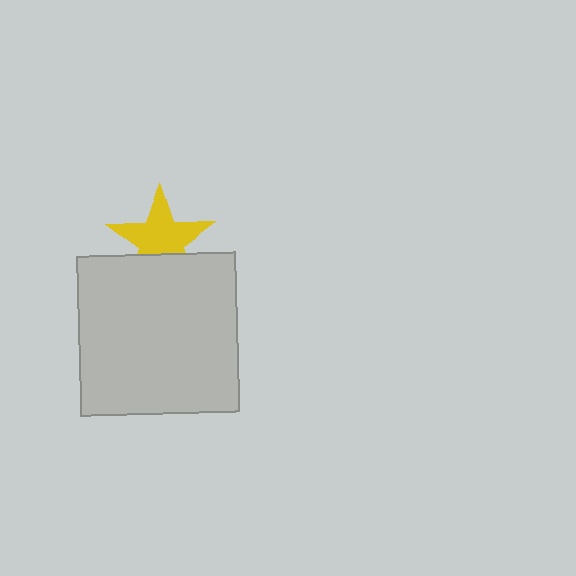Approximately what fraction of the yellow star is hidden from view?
Roughly 30% of the yellow star is hidden behind the light gray square.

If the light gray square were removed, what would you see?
You would see the complete yellow star.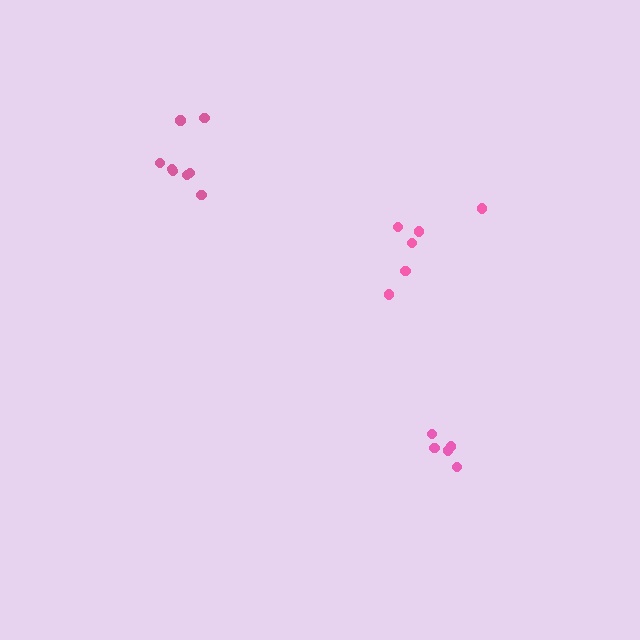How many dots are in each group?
Group 1: 8 dots, Group 2: 6 dots, Group 3: 5 dots (19 total).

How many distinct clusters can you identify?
There are 3 distinct clusters.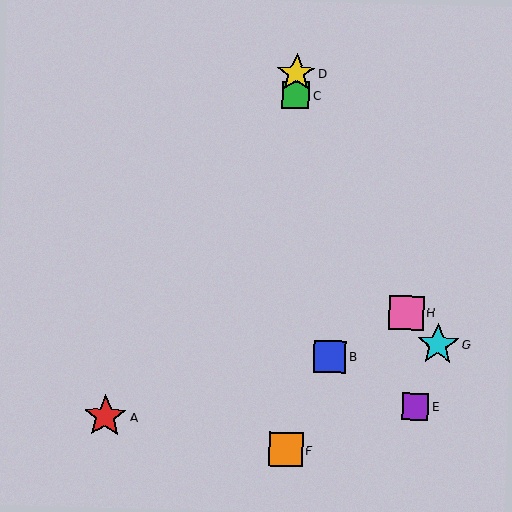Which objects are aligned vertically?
Objects C, D, F are aligned vertically.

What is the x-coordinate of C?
Object C is at x≈296.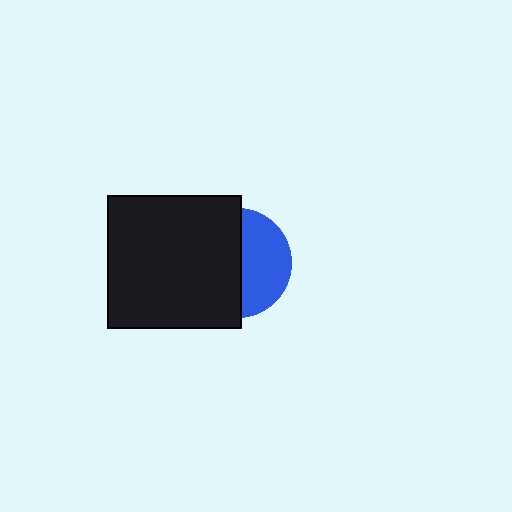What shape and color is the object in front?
The object in front is a black square.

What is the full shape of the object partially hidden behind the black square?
The partially hidden object is a blue circle.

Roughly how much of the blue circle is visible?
About half of it is visible (roughly 45%).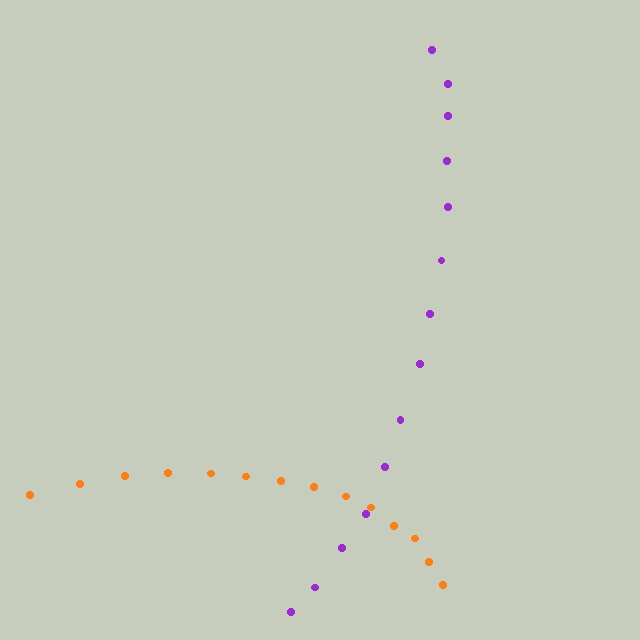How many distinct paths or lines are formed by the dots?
There are 2 distinct paths.